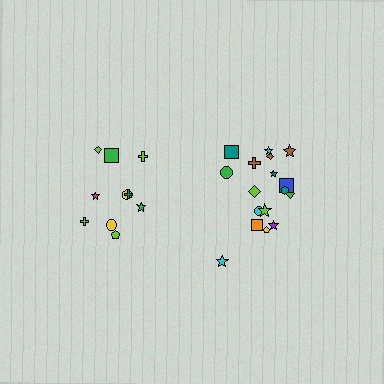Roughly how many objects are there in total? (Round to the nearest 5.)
Roughly 30 objects in total.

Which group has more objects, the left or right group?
The right group.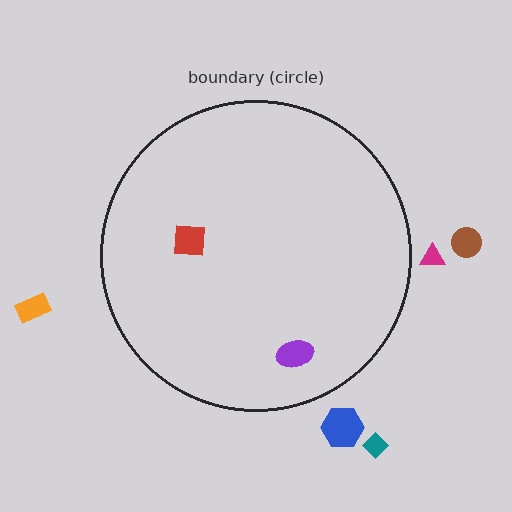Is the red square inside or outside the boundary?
Inside.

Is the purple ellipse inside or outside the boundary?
Inside.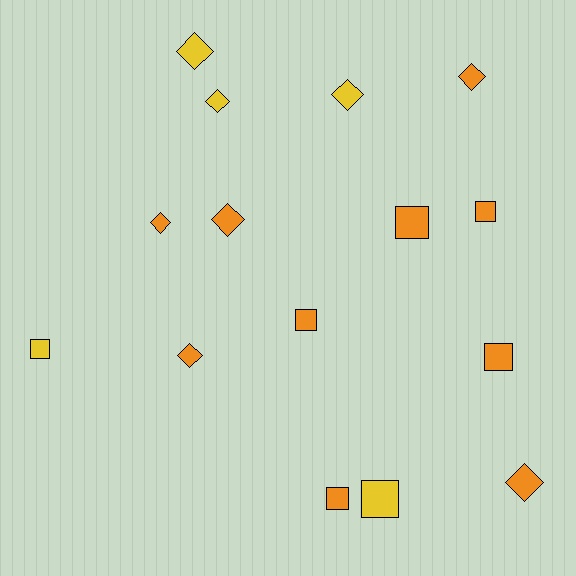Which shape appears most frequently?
Diamond, with 8 objects.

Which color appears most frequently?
Orange, with 10 objects.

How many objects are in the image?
There are 15 objects.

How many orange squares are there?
There are 5 orange squares.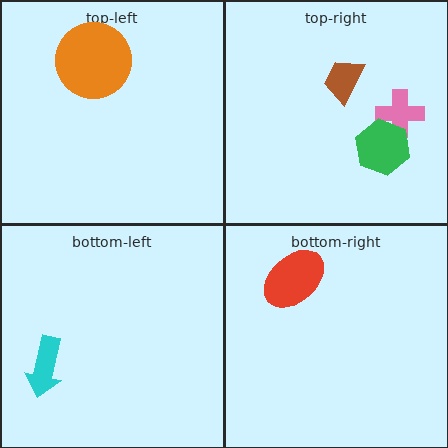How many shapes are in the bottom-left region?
1.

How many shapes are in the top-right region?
3.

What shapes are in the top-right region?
The brown trapezoid, the pink cross, the green hexagon.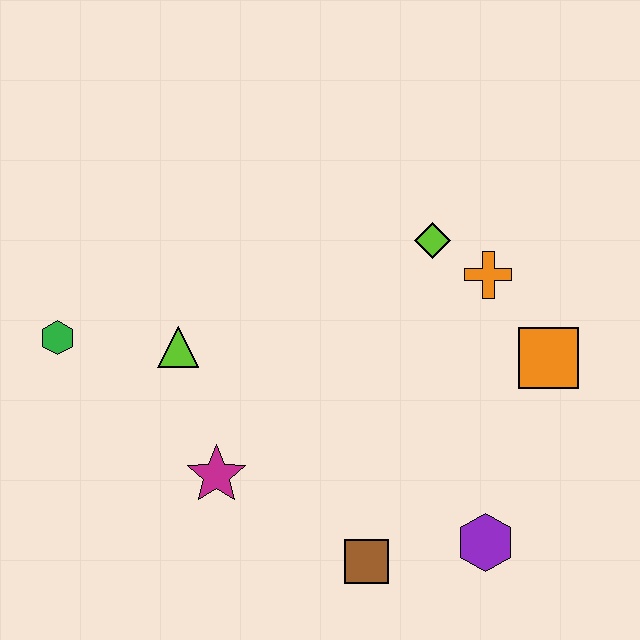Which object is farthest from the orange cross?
The green hexagon is farthest from the orange cross.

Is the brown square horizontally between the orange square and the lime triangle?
Yes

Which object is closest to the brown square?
The purple hexagon is closest to the brown square.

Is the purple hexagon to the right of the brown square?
Yes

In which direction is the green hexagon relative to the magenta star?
The green hexagon is to the left of the magenta star.